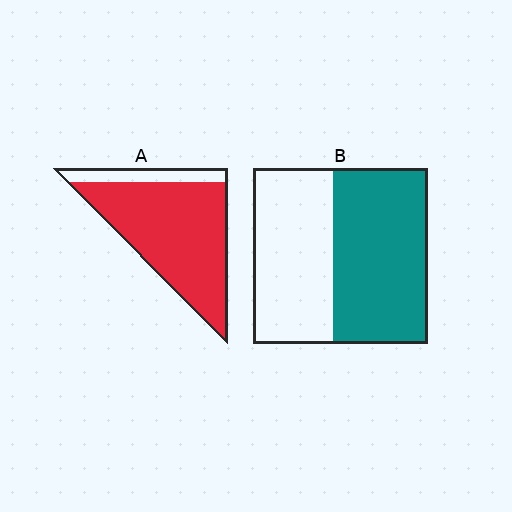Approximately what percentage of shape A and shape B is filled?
A is approximately 85% and B is approximately 55%.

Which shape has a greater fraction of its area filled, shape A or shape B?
Shape A.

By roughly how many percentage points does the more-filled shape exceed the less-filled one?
By roughly 30 percentage points (A over B).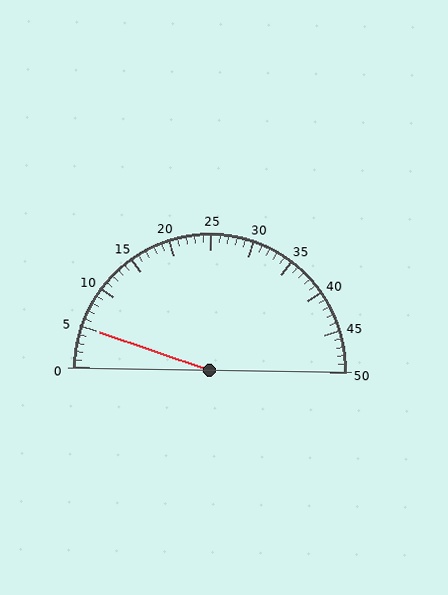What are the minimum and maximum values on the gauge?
The gauge ranges from 0 to 50.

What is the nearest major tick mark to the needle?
The nearest major tick mark is 5.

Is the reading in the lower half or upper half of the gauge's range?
The reading is in the lower half of the range (0 to 50).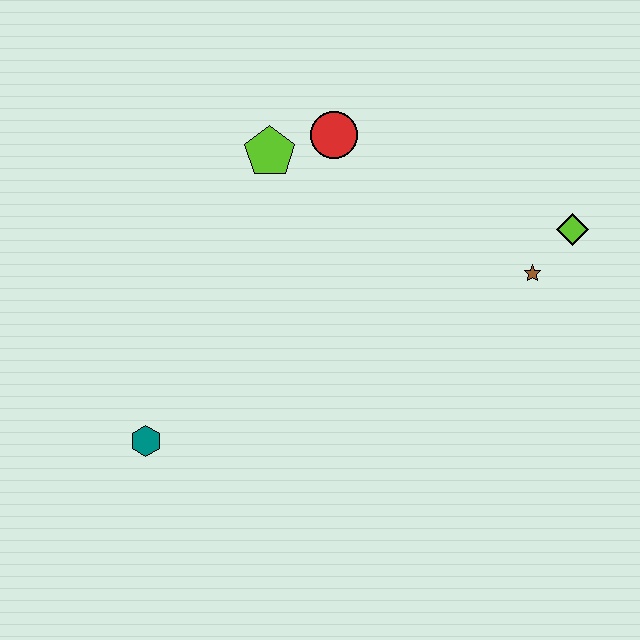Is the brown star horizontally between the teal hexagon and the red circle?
No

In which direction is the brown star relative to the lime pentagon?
The brown star is to the right of the lime pentagon.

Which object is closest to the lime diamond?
The brown star is closest to the lime diamond.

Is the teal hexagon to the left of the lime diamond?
Yes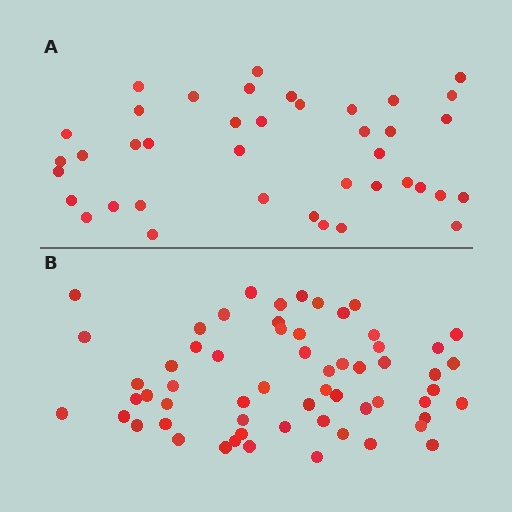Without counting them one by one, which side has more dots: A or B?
Region B (the bottom region) has more dots.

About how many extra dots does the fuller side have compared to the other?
Region B has approximately 20 more dots than region A.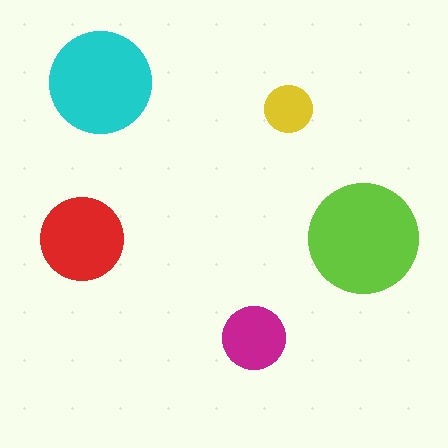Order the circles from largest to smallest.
the lime one, the cyan one, the red one, the magenta one, the yellow one.